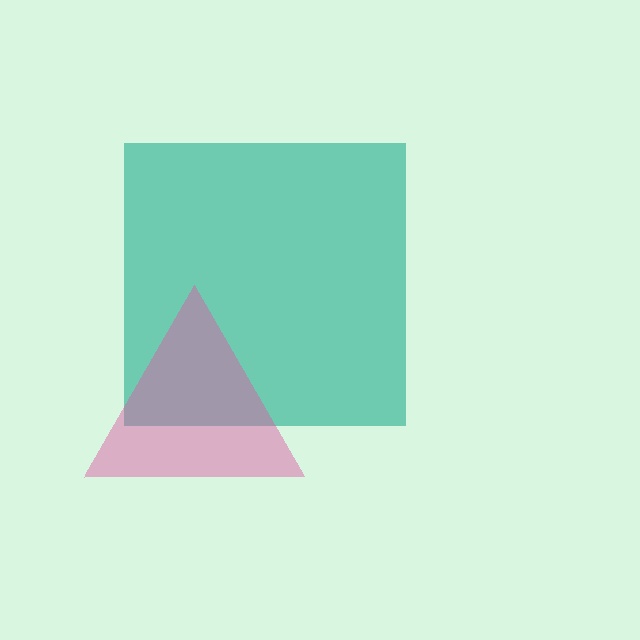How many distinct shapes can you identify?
There are 2 distinct shapes: a teal square, a pink triangle.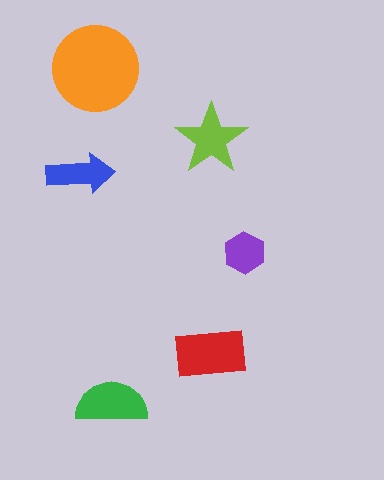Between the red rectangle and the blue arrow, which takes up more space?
The red rectangle.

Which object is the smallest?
The purple hexagon.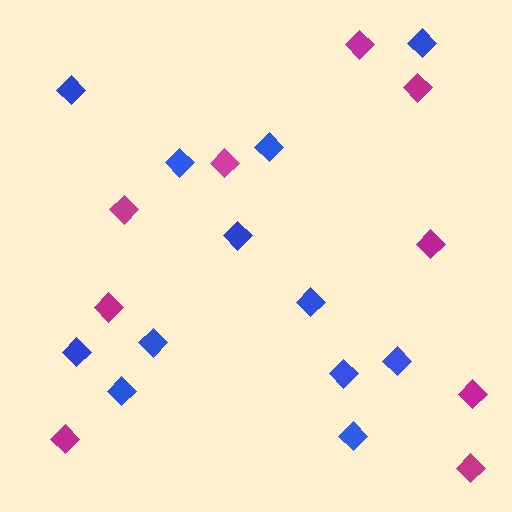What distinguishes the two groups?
There are 2 groups: one group of magenta diamonds (9) and one group of blue diamonds (12).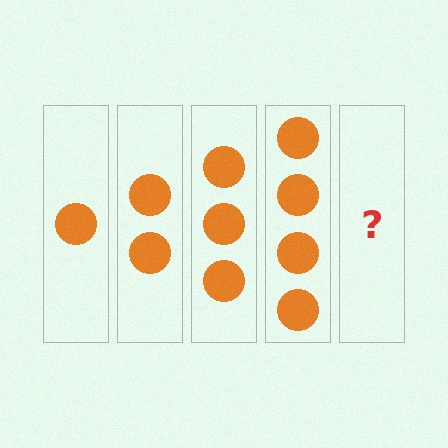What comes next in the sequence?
The next element should be 5 circles.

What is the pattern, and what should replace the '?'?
The pattern is that each step adds one more circle. The '?' should be 5 circles.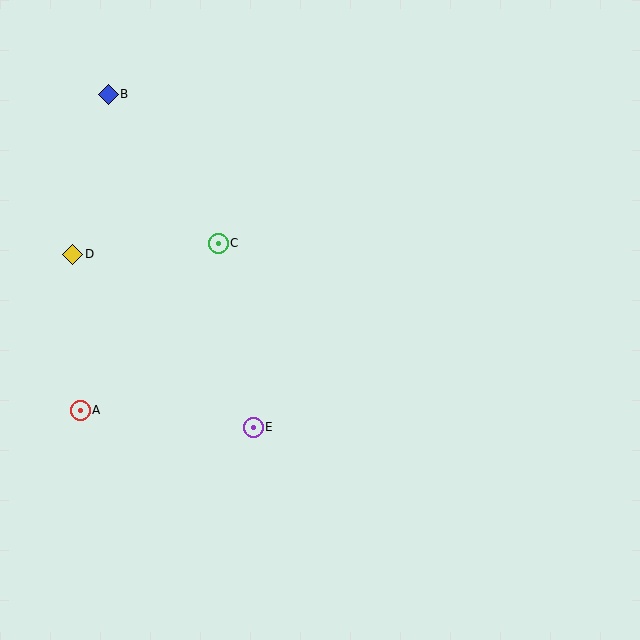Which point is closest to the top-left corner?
Point B is closest to the top-left corner.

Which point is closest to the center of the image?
Point E at (253, 427) is closest to the center.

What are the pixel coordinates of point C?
Point C is at (218, 243).